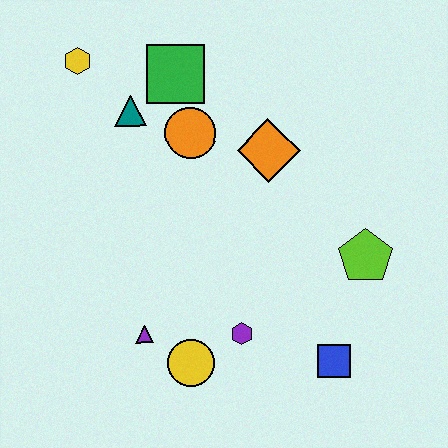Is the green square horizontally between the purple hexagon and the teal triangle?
Yes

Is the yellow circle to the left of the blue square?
Yes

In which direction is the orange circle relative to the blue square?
The orange circle is above the blue square.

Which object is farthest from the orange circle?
The blue square is farthest from the orange circle.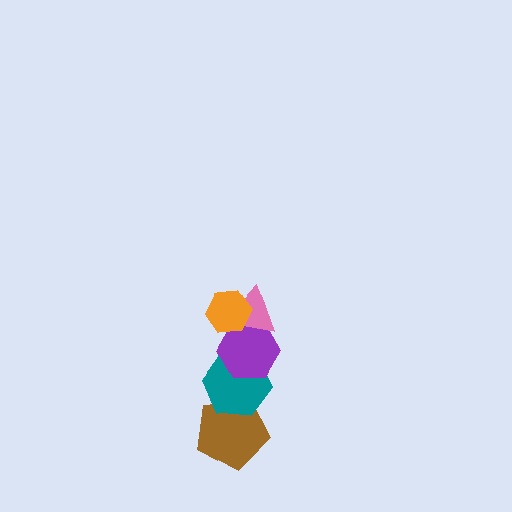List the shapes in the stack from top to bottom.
From top to bottom: the orange hexagon, the pink triangle, the purple hexagon, the teal hexagon, the brown pentagon.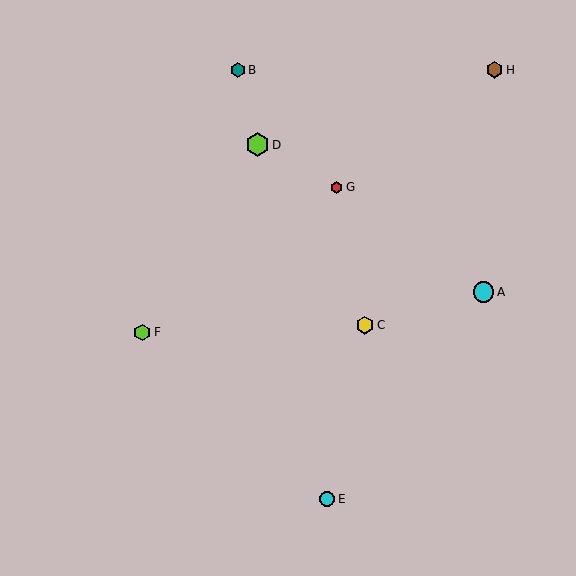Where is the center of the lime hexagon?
The center of the lime hexagon is at (257, 145).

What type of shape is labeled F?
Shape F is a lime hexagon.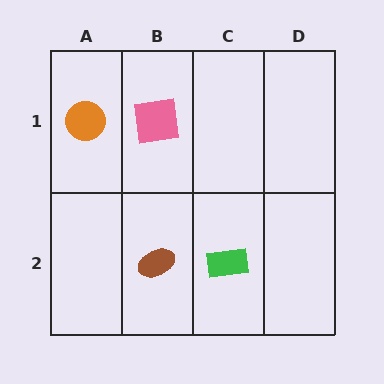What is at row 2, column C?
A green rectangle.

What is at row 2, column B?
A brown ellipse.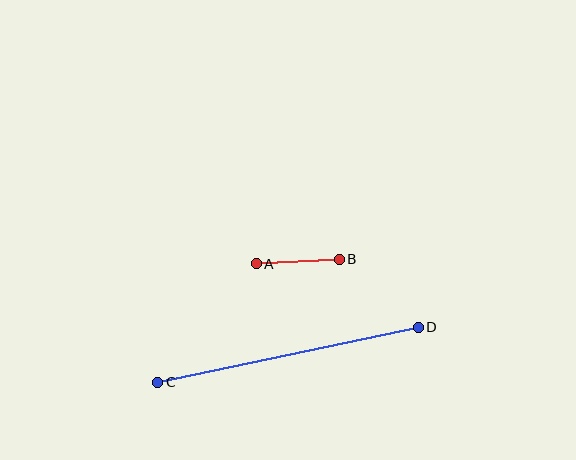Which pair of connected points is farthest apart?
Points C and D are farthest apart.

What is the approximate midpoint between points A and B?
The midpoint is at approximately (298, 262) pixels.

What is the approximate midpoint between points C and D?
The midpoint is at approximately (288, 355) pixels.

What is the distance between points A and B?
The distance is approximately 83 pixels.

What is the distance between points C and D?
The distance is approximately 266 pixels.